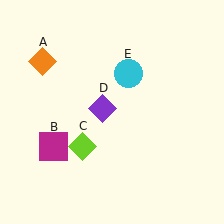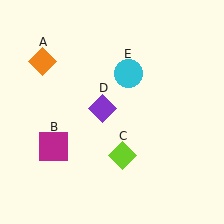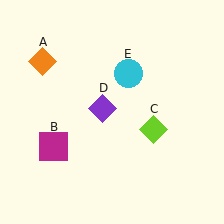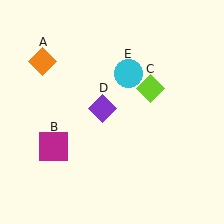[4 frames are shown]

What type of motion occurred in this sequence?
The lime diamond (object C) rotated counterclockwise around the center of the scene.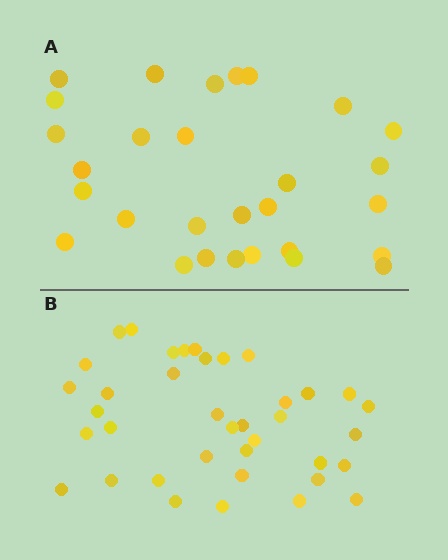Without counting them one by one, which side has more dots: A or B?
Region B (the bottom region) has more dots.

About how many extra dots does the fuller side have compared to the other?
Region B has roughly 8 or so more dots than region A.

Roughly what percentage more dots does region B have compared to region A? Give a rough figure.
About 30% more.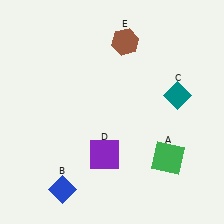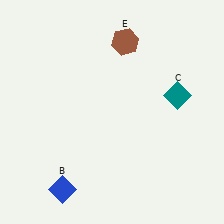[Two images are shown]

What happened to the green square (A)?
The green square (A) was removed in Image 2. It was in the bottom-right area of Image 1.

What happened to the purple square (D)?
The purple square (D) was removed in Image 2. It was in the bottom-left area of Image 1.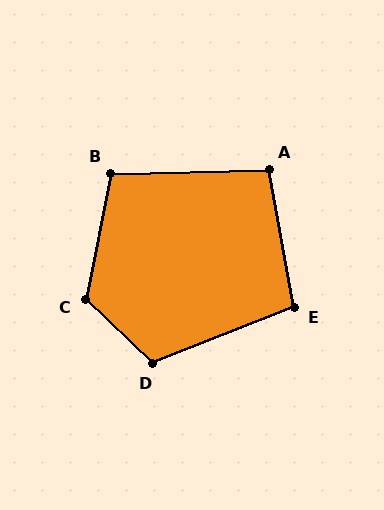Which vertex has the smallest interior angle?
A, at approximately 99 degrees.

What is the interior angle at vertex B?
Approximately 103 degrees (obtuse).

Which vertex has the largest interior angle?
C, at approximately 122 degrees.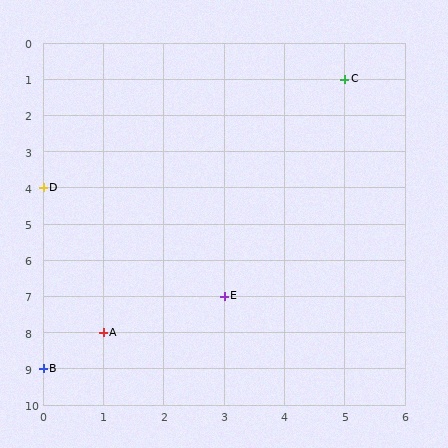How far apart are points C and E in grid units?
Points C and E are 2 columns and 6 rows apart (about 6.3 grid units diagonally).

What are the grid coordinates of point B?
Point B is at grid coordinates (0, 9).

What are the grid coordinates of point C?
Point C is at grid coordinates (5, 1).